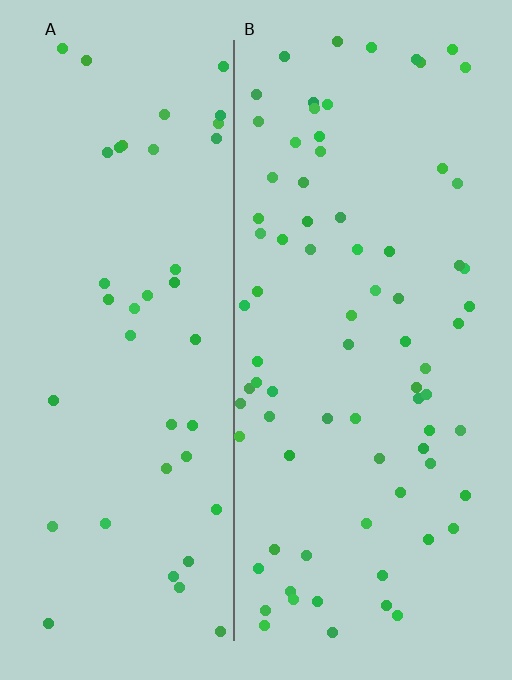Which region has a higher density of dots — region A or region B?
B (the right).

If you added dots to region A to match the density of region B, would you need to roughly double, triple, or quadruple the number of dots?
Approximately double.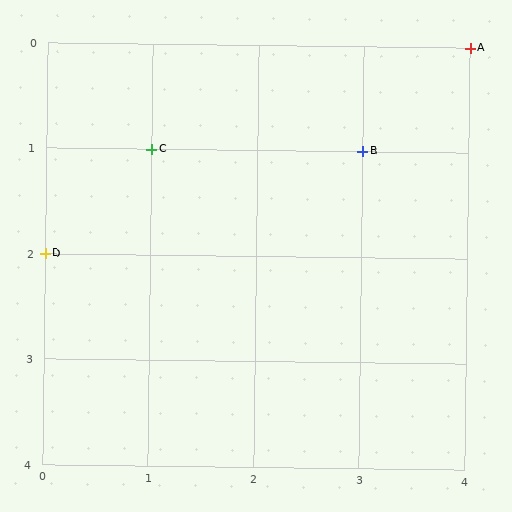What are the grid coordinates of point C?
Point C is at grid coordinates (1, 1).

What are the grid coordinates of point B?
Point B is at grid coordinates (3, 1).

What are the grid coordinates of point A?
Point A is at grid coordinates (4, 0).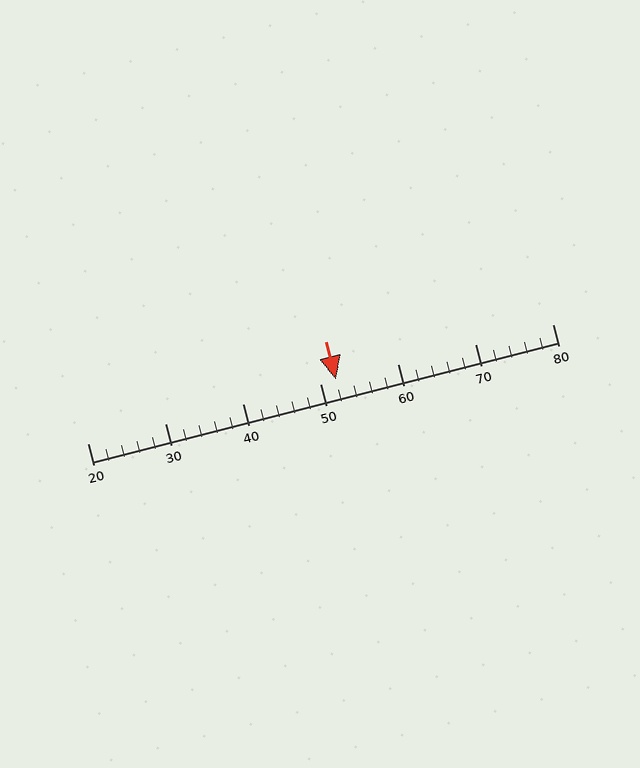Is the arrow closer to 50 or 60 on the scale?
The arrow is closer to 50.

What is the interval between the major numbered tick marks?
The major tick marks are spaced 10 units apart.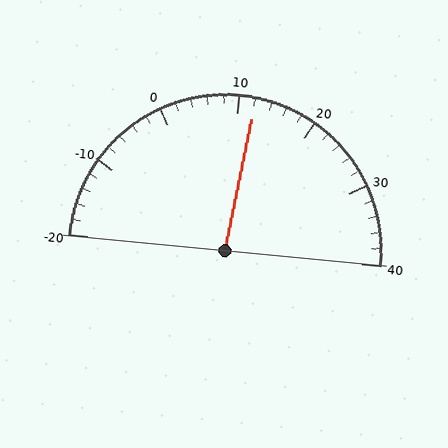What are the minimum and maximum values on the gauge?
The gauge ranges from -20 to 40.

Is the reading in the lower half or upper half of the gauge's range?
The reading is in the upper half of the range (-20 to 40).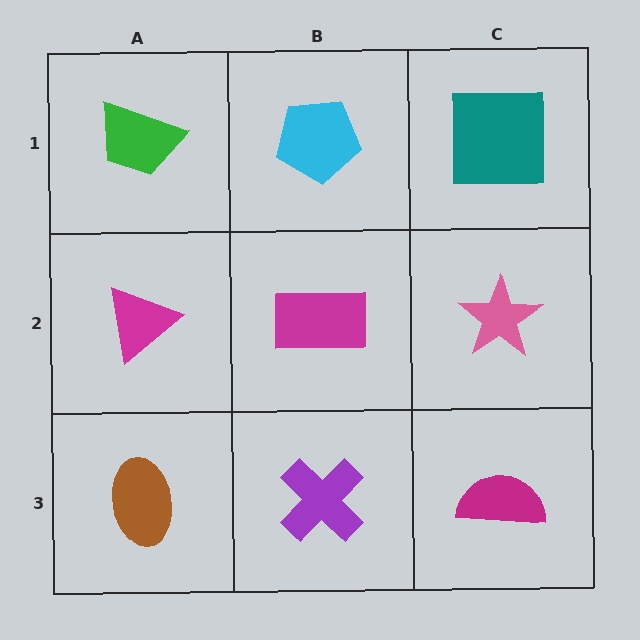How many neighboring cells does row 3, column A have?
2.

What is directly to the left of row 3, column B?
A brown ellipse.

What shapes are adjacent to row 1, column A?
A magenta triangle (row 2, column A), a cyan pentagon (row 1, column B).